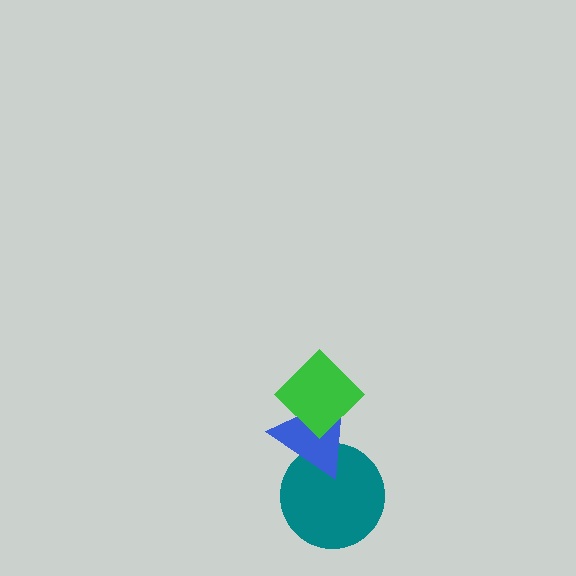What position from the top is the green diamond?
The green diamond is 1st from the top.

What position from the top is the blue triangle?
The blue triangle is 2nd from the top.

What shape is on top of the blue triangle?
The green diamond is on top of the blue triangle.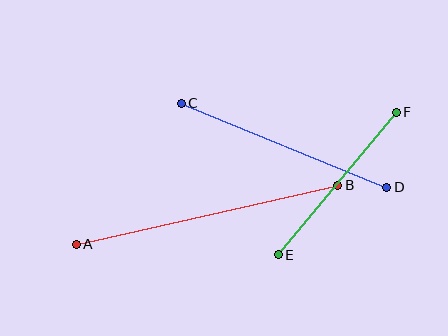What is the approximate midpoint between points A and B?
The midpoint is at approximately (207, 215) pixels.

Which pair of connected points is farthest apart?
Points A and B are farthest apart.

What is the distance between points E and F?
The distance is approximately 185 pixels.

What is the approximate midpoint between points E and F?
The midpoint is at approximately (337, 184) pixels.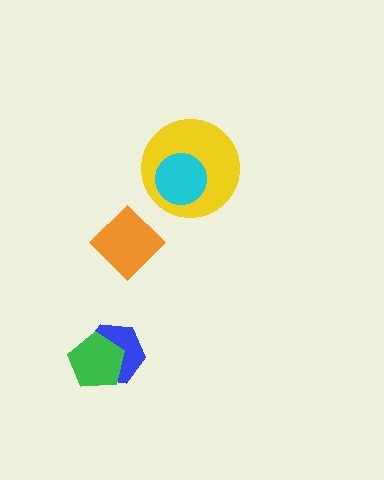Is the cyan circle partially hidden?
No, no other shape covers it.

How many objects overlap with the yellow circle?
1 object overlaps with the yellow circle.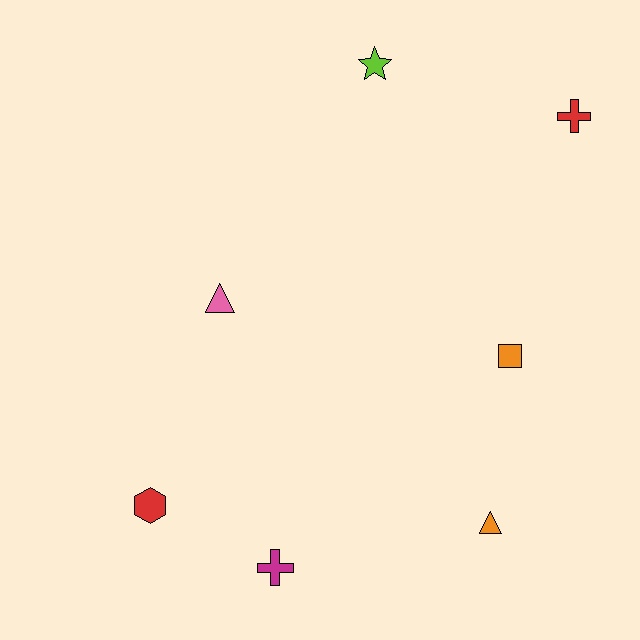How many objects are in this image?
There are 7 objects.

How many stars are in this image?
There is 1 star.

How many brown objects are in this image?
There are no brown objects.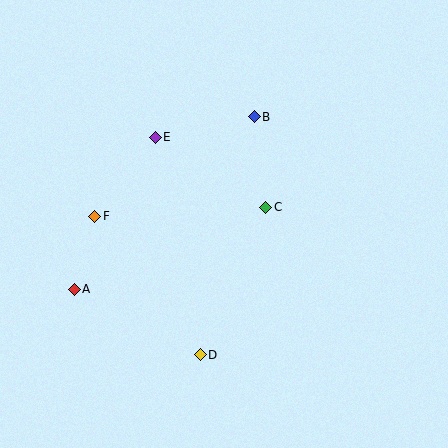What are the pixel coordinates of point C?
Point C is at (266, 207).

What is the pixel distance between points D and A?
The distance between D and A is 142 pixels.